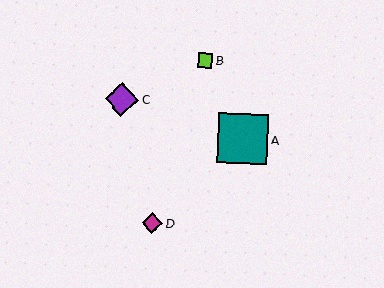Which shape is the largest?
The teal square (labeled A) is the largest.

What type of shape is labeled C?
Shape C is a purple diamond.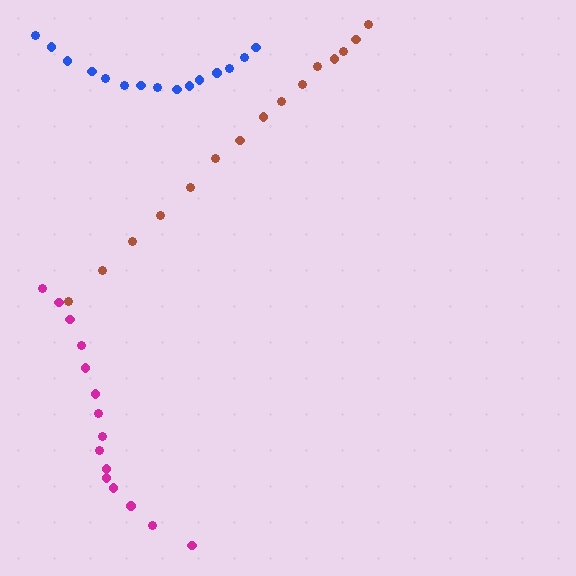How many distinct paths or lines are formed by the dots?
There are 3 distinct paths.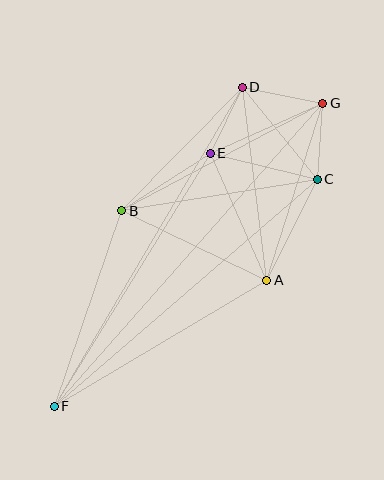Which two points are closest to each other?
Points D and E are closest to each other.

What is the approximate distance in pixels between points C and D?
The distance between C and D is approximately 118 pixels.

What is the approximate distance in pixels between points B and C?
The distance between B and C is approximately 198 pixels.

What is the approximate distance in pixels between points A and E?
The distance between A and E is approximately 139 pixels.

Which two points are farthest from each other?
Points F and G are farthest from each other.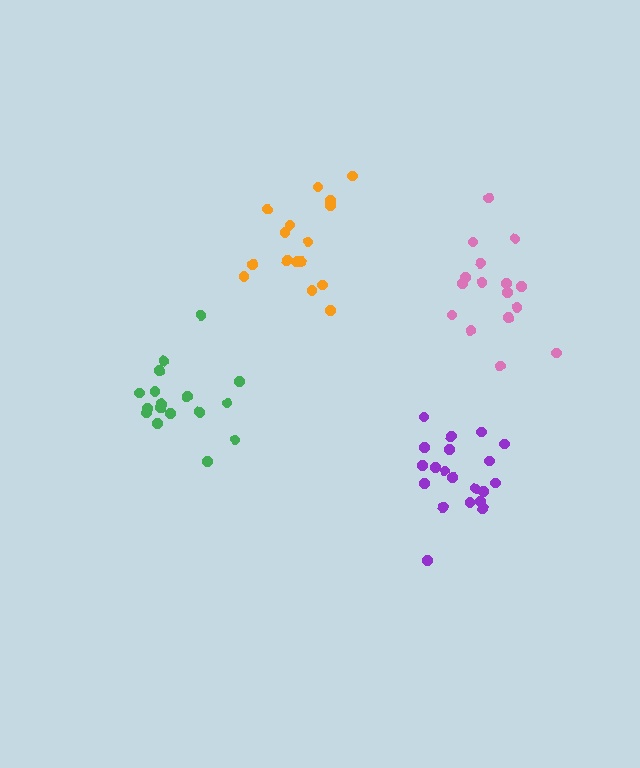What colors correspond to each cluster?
The clusters are colored: pink, orange, purple, green.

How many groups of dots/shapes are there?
There are 4 groups.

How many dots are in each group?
Group 1: 16 dots, Group 2: 16 dots, Group 3: 20 dots, Group 4: 17 dots (69 total).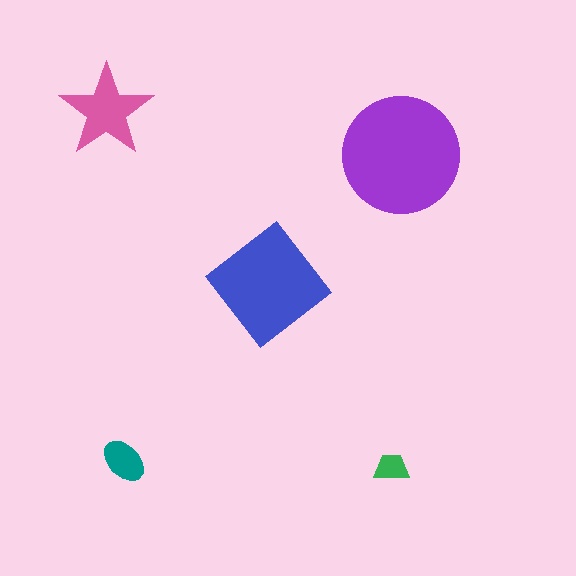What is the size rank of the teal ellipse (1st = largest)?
4th.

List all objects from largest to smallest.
The purple circle, the blue diamond, the pink star, the teal ellipse, the green trapezoid.